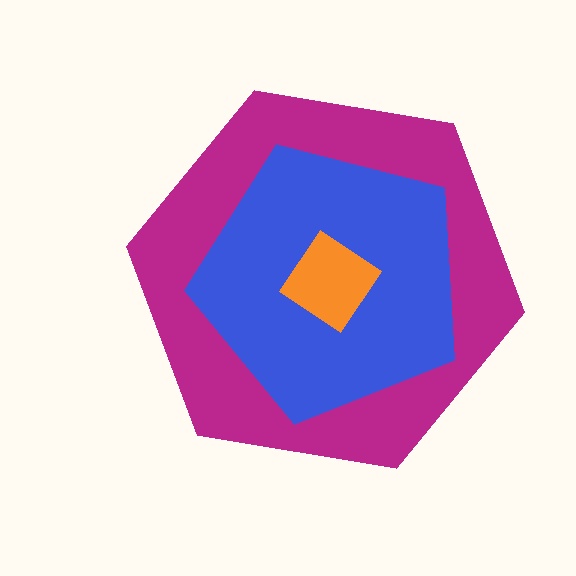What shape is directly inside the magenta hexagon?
The blue pentagon.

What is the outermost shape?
The magenta hexagon.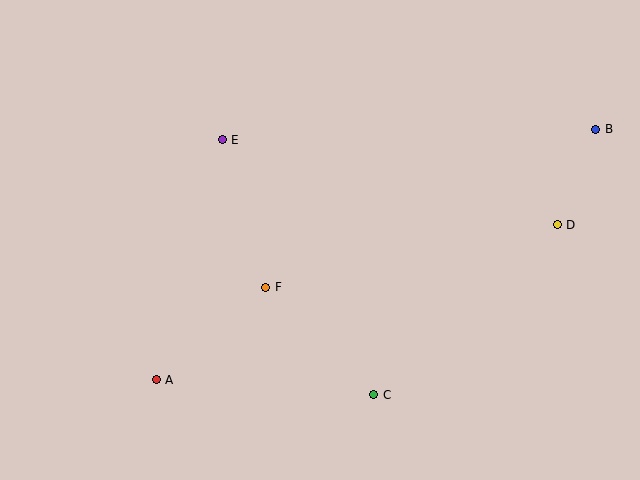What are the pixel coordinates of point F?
Point F is at (266, 287).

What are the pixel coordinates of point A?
Point A is at (156, 380).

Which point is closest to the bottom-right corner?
Point D is closest to the bottom-right corner.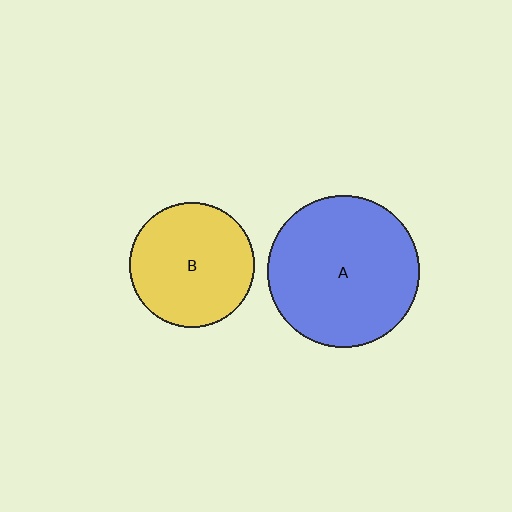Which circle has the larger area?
Circle A (blue).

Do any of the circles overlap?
No, none of the circles overlap.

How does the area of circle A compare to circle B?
Approximately 1.5 times.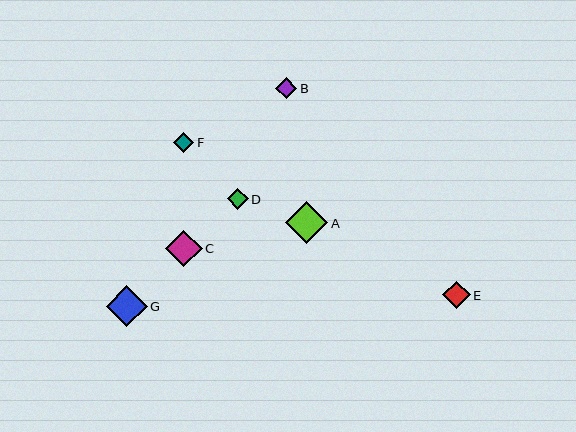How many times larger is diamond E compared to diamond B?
Diamond E is approximately 1.3 times the size of diamond B.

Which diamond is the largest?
Diamond A is the largest with a size of approximately 42 pixels.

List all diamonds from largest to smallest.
From largest to smallest: A, G, C, E, D, B, F.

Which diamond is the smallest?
Diamond F is the smallest with a size of approximately 20 pixels.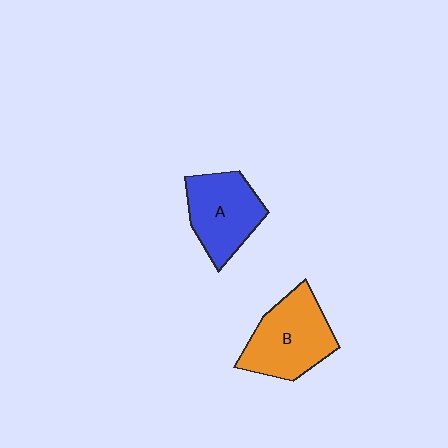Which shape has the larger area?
Shape B (orange).